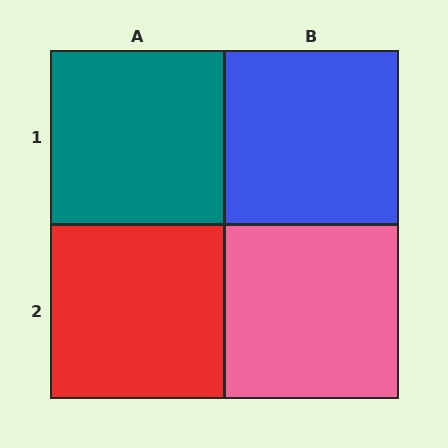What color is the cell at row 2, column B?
Pink.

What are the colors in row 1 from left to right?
Teal, blue.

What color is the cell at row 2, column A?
Red.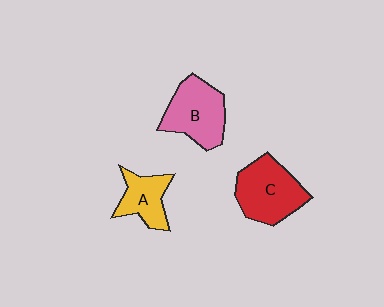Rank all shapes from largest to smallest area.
From largest to smallest: C (red), B (pink), A (yellow).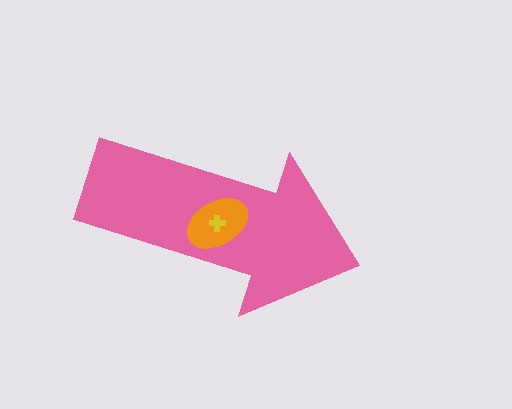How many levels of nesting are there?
3.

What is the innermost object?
The yellow cross.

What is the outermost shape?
The pink arrow.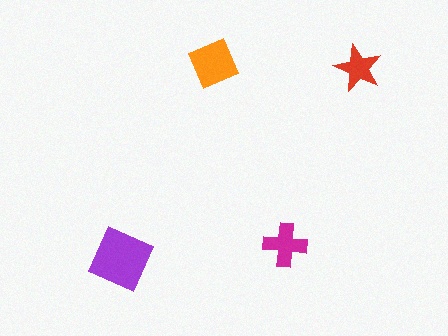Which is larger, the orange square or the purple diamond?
The purple diamond.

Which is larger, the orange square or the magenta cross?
The orange square.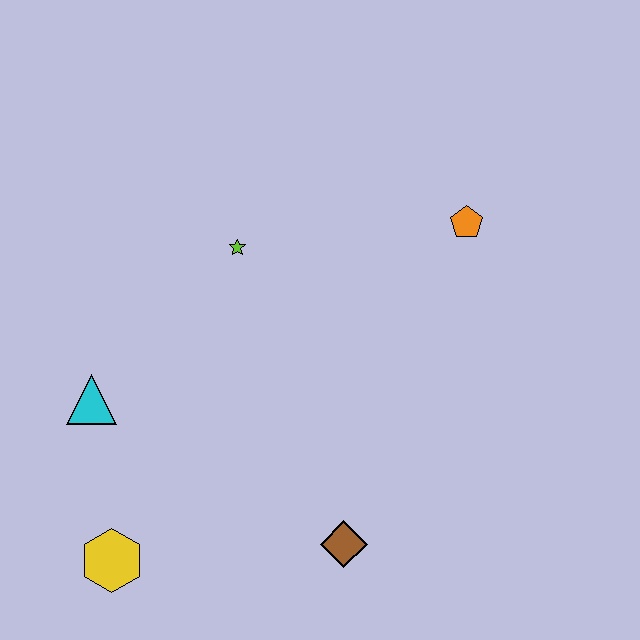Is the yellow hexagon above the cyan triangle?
No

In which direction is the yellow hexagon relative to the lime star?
The yellow hexagon is below the lime star.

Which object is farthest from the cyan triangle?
The orange pentagon is farthest from the cyan triangle.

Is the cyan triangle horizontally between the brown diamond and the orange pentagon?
No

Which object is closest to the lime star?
The cyan triangle is closest to the lime star.